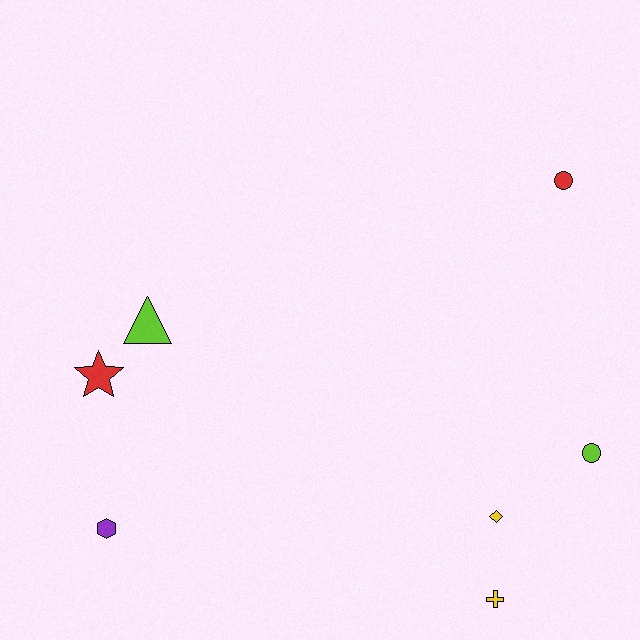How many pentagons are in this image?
There are no pentagons.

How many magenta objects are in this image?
There are no magenta objects.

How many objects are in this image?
There are 7 objects.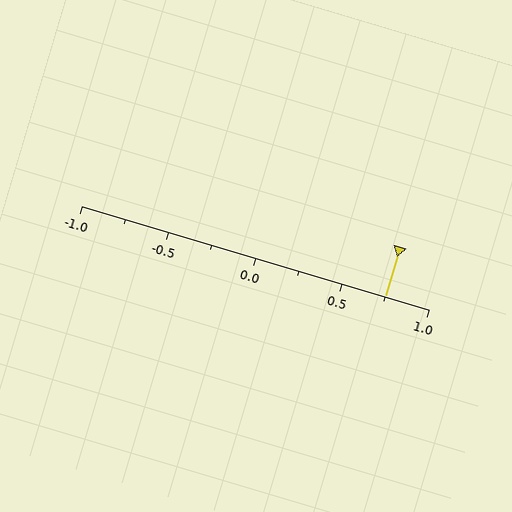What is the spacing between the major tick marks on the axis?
The major ticks are spaced 0.5 apart.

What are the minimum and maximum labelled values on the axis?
The axis runs from -1.0 to 1.0.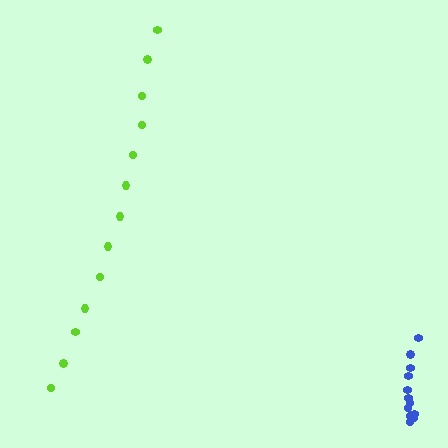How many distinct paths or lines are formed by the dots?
There are 2 distinct paths.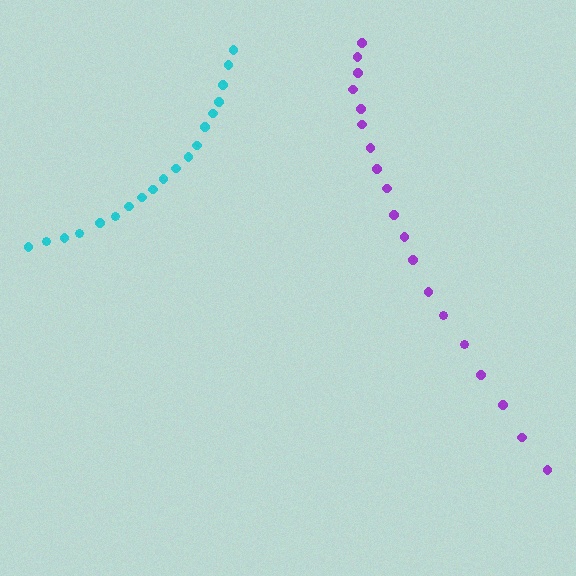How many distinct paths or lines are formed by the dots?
There are 2 distinct paths.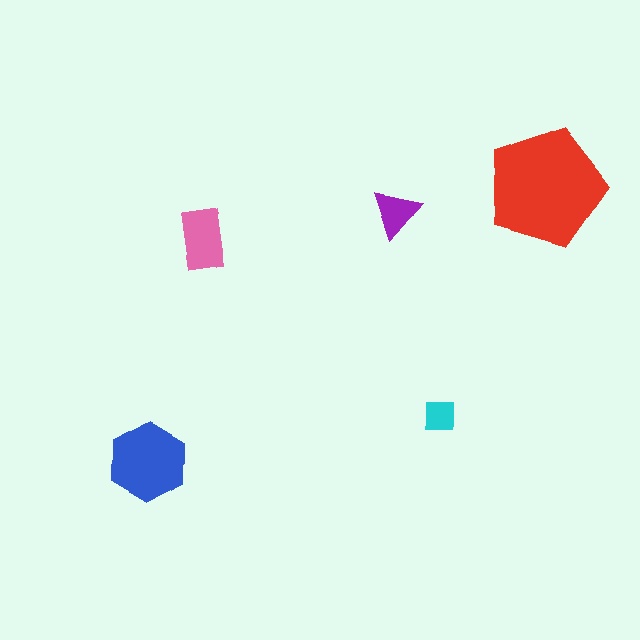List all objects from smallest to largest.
The cyan square, the purple triangle, the pink rectangle, the blue hexagon, the red pentagon.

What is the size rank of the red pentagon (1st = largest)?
1st.